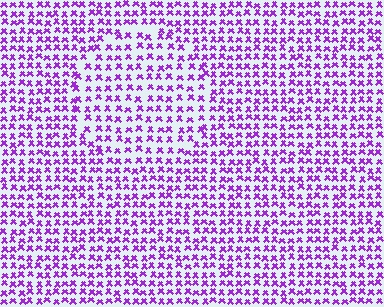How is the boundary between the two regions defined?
The boundary is defined by a change in element density (approximately 1.4x ratio). All elements are the same color, size, and shape.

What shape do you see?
I see a circle.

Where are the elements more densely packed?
The elements are more densely packed outside the circle boundary.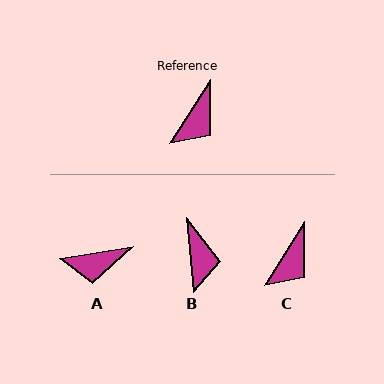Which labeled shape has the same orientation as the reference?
C.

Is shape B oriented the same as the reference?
No, it is off by about 37 degrees.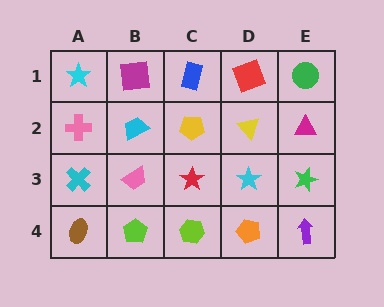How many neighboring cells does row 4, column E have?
2.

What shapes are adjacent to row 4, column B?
A pink trapezoid (row 3, column B), a brown ellipse (row 4, column A), a lime hexagon (row 4, column C).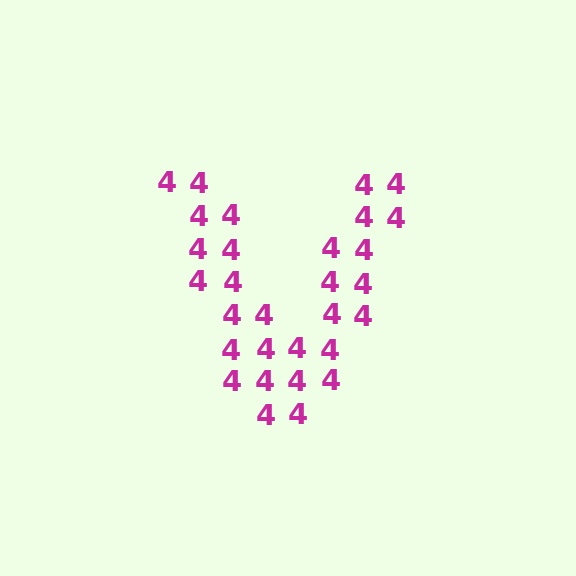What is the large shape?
The large shape is the letter V.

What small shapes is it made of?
It is made of small digit 4's.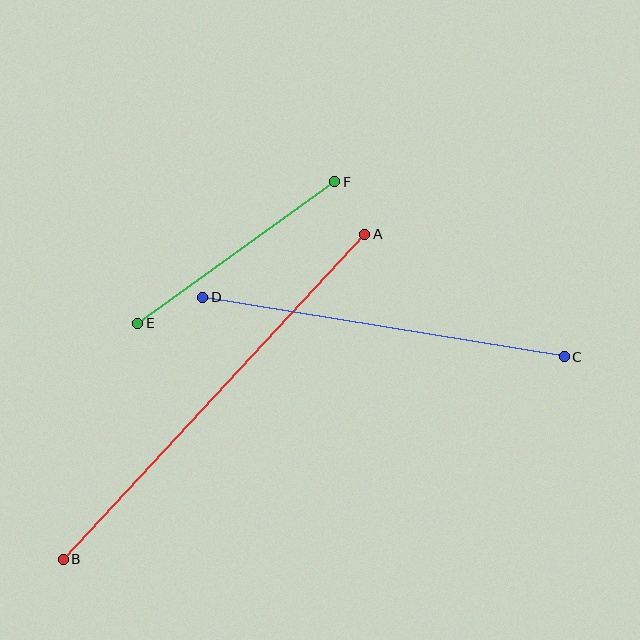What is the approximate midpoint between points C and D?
The midpoint is at approximately (383, 327) pixels.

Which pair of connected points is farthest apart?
Points A and B are farthest apart.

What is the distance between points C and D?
The distance is approximately 366 pixels.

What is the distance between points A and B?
The distance is approximately 443 pixels.